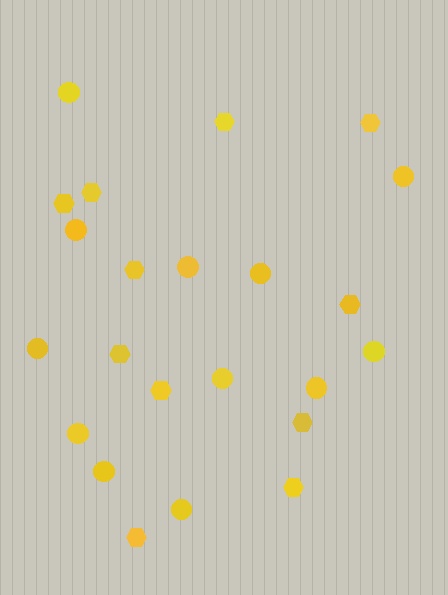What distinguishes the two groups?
There are 2 groups: one group of hexagons (11) and one group of circles (12).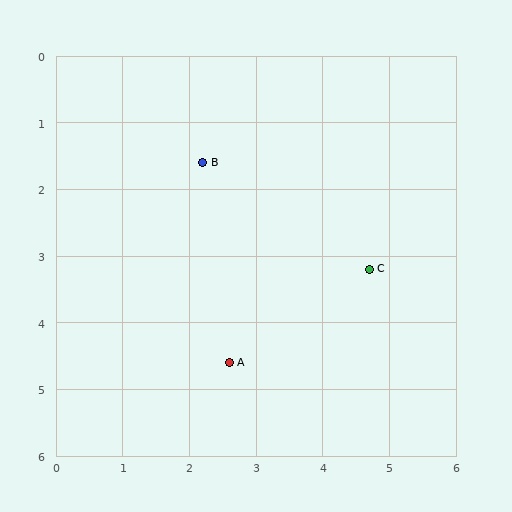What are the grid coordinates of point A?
Point A is at approximately (2.6, 4.6).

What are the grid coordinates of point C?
Point C is at approximately (4.7, 3.2).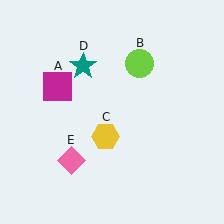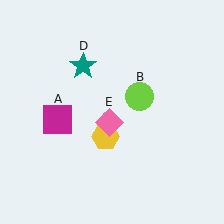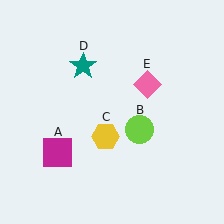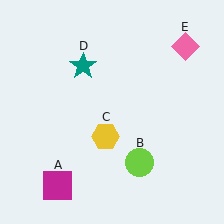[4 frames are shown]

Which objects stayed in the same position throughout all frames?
Yellow hexagon (object C) and teal star (object D) remained stationary.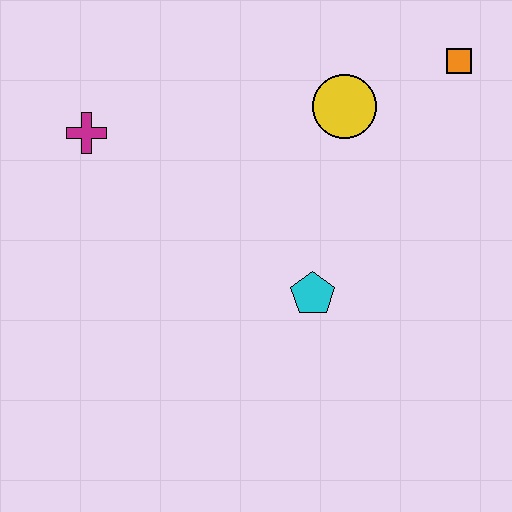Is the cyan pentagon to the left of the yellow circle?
Yes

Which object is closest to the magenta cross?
The yellow circle is closest to the magenta cross.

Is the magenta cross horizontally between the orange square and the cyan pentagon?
No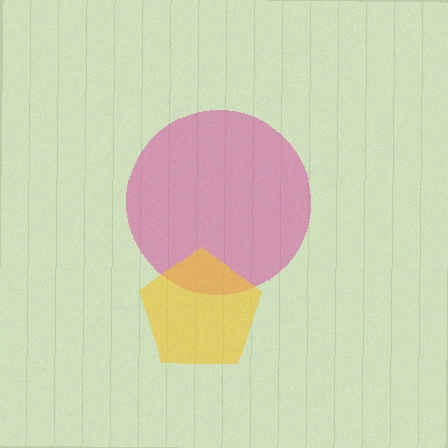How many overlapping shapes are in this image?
There are 2 overlapping shapes in the image.